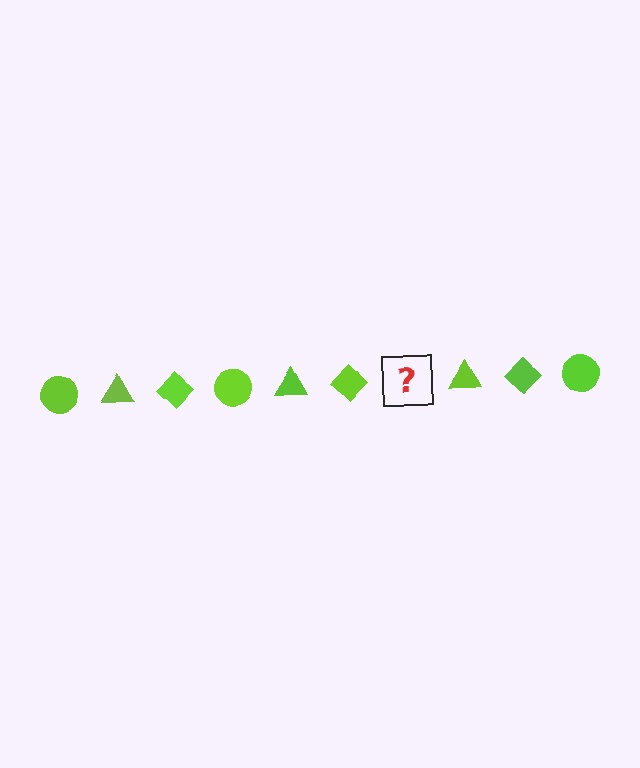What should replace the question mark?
The question mark should be replaced with a lime circle.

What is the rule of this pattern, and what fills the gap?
The rule is that the pattern cycles through circle, triangle, diamond shapes in lime. The gap should be filled with a lime circle.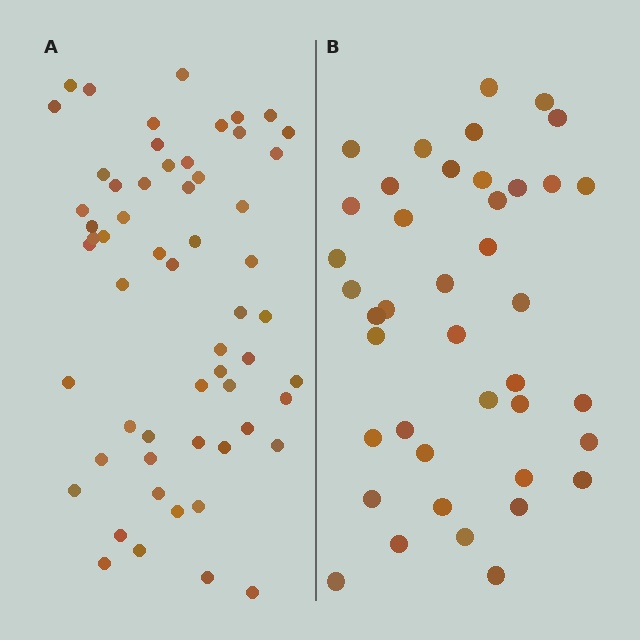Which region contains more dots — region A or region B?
Region A (the left region) has more dots.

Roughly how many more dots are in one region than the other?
Region A has approximately 15 more dots than region B.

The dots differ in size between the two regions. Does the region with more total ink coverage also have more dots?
No. Region B has more total ink coverage because its dots are larger, but region A actually contains more individual dots. Total area can be misleading — the number of items is what matters here.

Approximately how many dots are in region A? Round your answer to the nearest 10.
About 60 dots. (The exact count is 58, which rounds to 60.)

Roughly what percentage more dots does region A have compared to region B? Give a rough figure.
About 40% more.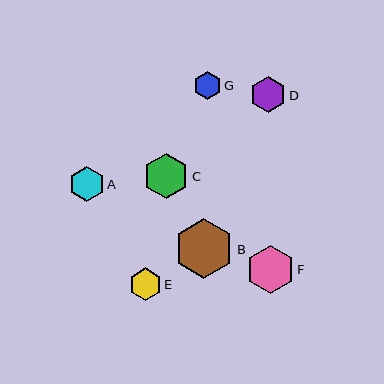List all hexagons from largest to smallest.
From largest to smallest: B, F, C, D, A, E, G.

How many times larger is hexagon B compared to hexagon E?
Hexagon B is approximately 1.8 times the size of hexagon E.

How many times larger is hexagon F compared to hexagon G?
Hexagon F is approximately 1.7 times the size of hexagon G.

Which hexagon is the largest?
Hexagon B is the largest with a size of approximately 60 pixels.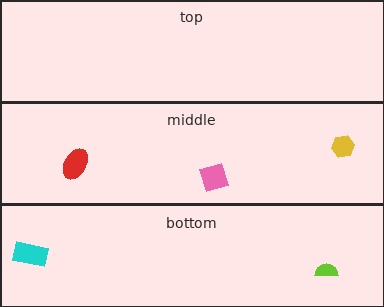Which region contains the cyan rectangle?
The bottom region.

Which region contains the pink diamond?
The middle region.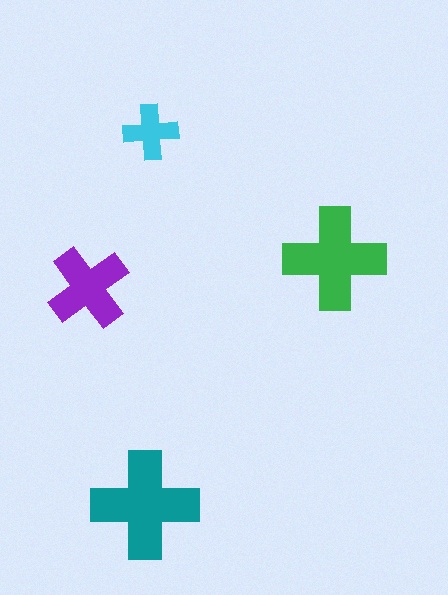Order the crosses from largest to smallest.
the teal one, the green one, the purple one, the cyan one.